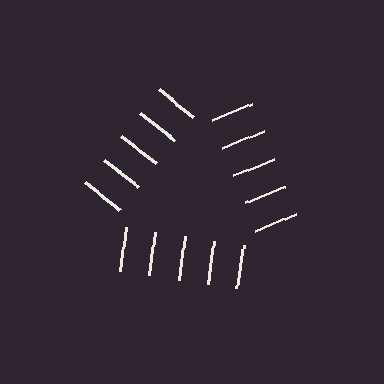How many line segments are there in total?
15 — 5 along each of the 3 edges.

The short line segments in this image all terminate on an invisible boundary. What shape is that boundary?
An illusory triangle — the line segments terminate on its edges but no continuous stroke is drawn.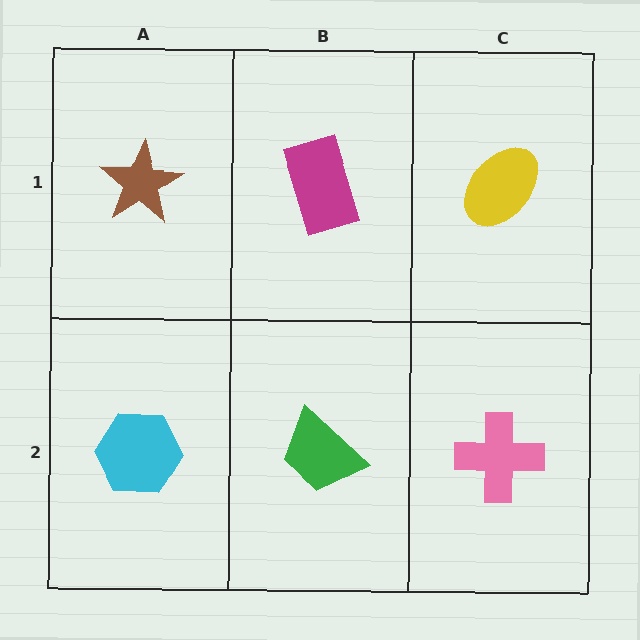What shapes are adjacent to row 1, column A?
A cyan hexagon (row 2, column A), a magenta rectangle (row 1, column B).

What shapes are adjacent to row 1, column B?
A green trapezoid (row 2, column B), a brown star (row 1, column A), a yellow ellipse (row 1, column C).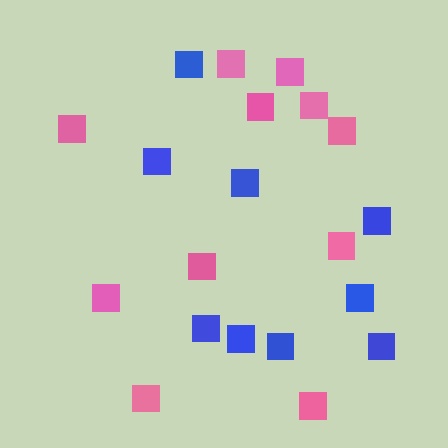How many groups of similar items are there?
There are 2 groups: one group of pink squares (11) and one group of blue squares (9).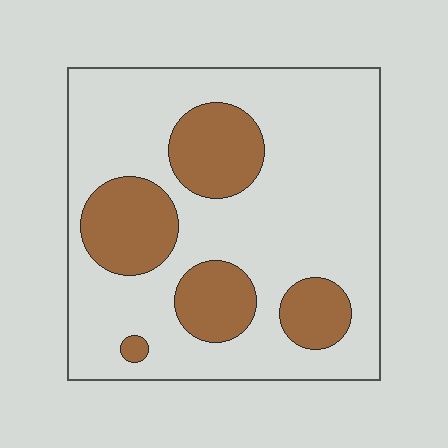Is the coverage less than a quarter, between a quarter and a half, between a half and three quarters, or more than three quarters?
Between a quarter and a half.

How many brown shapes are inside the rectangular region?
5.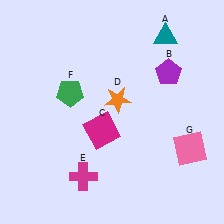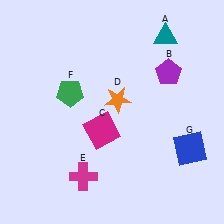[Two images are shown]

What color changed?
The square (G) changed from pink in Image 1 to blue in Image 2.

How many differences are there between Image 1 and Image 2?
There is 1 difference between the two images.